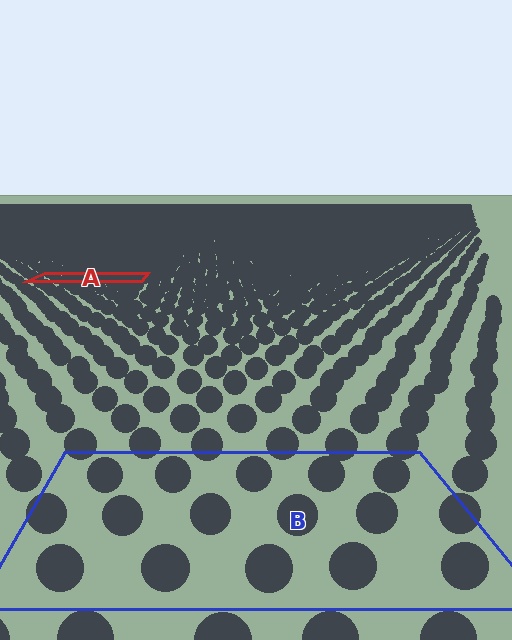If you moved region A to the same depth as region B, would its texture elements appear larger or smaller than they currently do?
They would appear larger. At a closer depth, the same texture elements are projected at a bigger on-screen size.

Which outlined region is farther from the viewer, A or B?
Region A is farther from the viewer — the texture elements inside it appear smaller and more densely packed.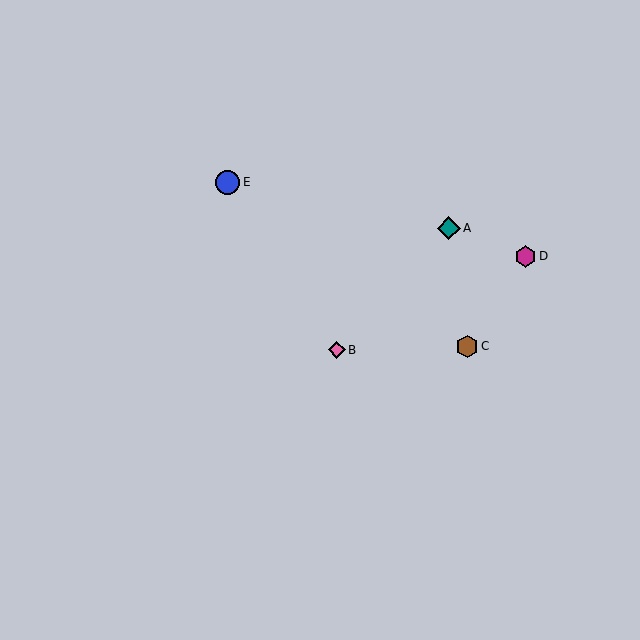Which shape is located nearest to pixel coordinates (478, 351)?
The brown hexagon (labeled C) at (467, 346) is nearest to that location.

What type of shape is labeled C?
Shape C is a brown hexagon.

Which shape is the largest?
The blue circle (labeled E) is the largest.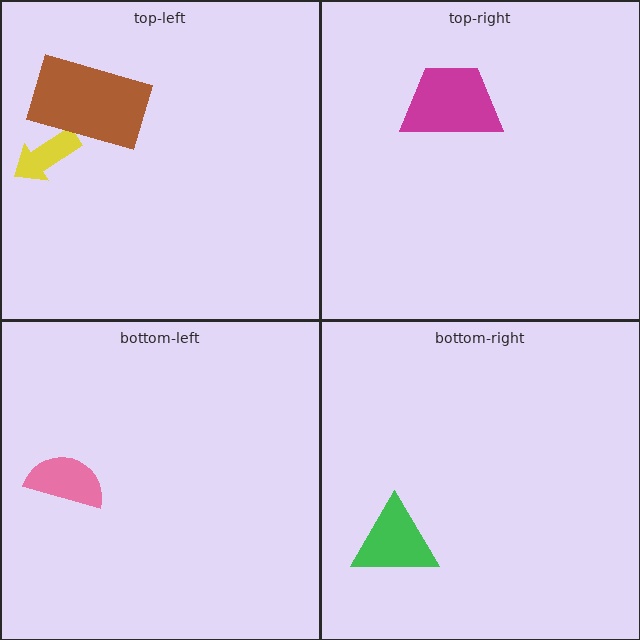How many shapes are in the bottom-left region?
1.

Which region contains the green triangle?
The bottom-right region.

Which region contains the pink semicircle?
The bottom-left region.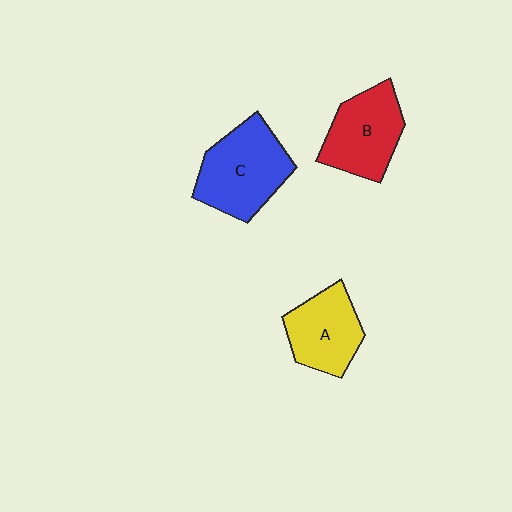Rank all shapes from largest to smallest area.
From largest to smallest: C (blue), B (red), A (yellow).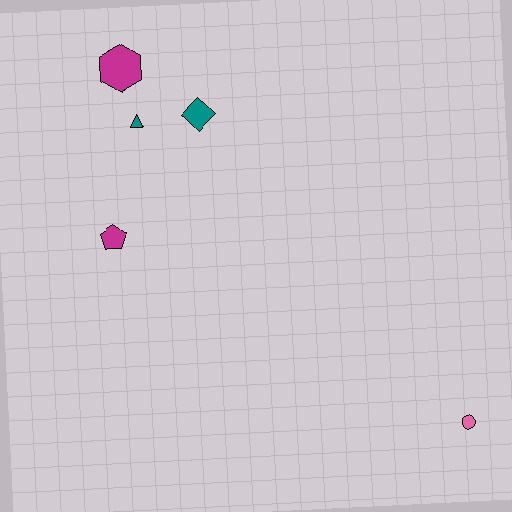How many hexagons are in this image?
There is 1 hexagon.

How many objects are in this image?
There are 5 objects.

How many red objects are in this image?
There are no red objects.